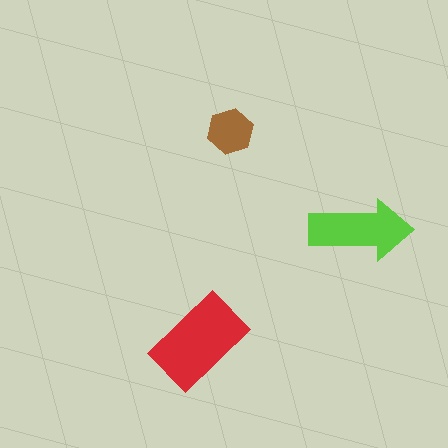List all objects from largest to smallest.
The red rectangle, the lime arrow, the brown hexagon.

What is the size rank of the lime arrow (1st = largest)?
2nd.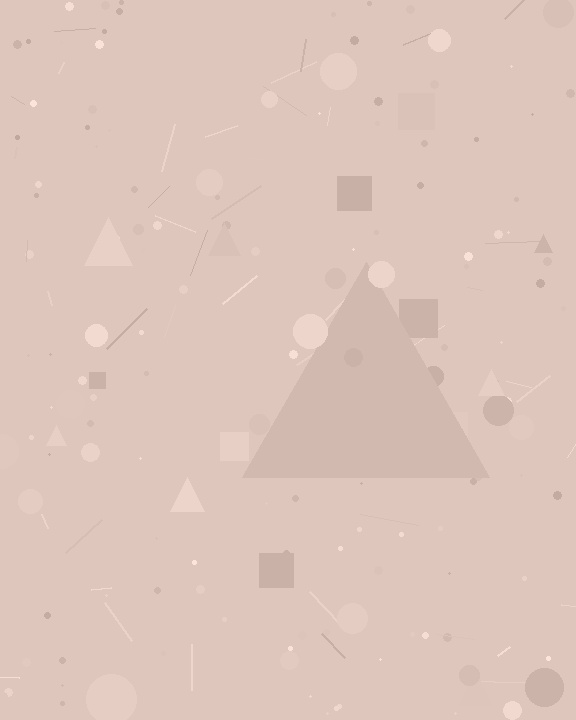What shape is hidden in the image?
A triangle is hidden in the image.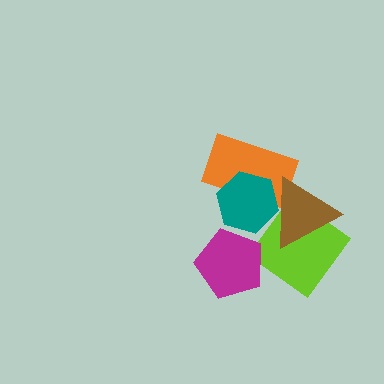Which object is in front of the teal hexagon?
The brown triangle is in front of the teal hexagon.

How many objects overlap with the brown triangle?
3 objects overlap with the brown triangle.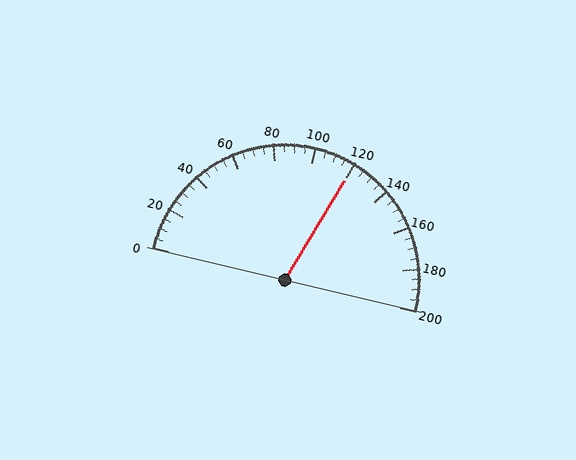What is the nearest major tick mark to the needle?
The nearest major tick mark is 120.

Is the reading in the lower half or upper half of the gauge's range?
The reading is in the upper half of the range (0 to 200).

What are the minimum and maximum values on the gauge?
The gauge ranges from 0 to 200.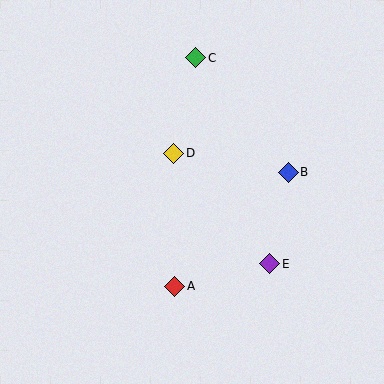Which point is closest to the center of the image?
Point D at (174, 153) is closest to the center.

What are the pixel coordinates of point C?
Point C is at (196, 58).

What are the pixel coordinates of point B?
Point B is at (288, 172).